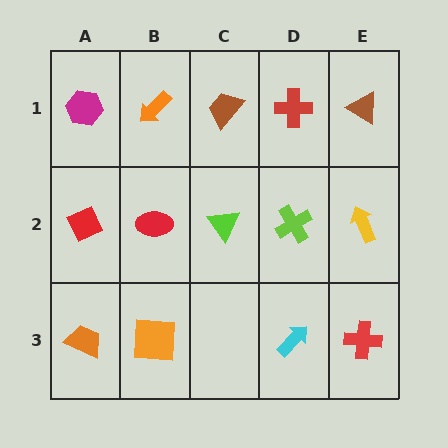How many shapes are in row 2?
5 shapes.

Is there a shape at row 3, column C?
No, that cell is empty.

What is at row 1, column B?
An orange arrow.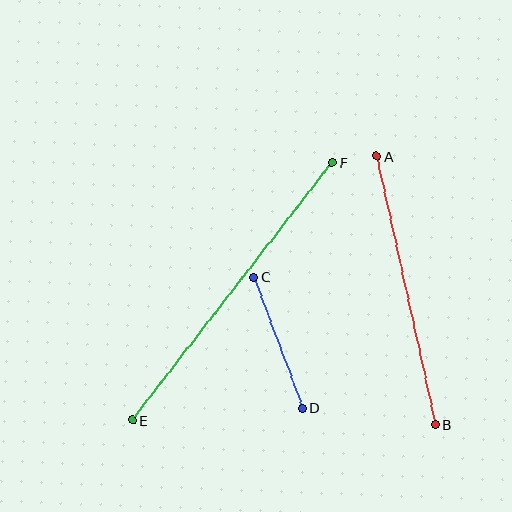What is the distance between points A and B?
The distance is approximately 275 pixels.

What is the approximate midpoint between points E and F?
The midpoint is at approximately (232, 291) pixels.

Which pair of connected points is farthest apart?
Points E and F are farthest apart.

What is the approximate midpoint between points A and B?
The midpoint is at approximately (406, 291) pixels.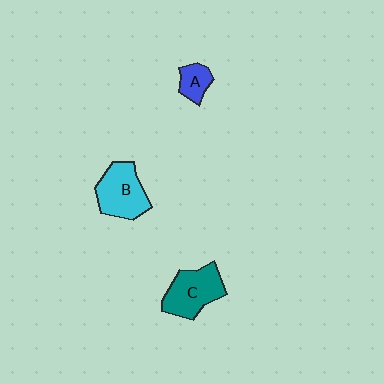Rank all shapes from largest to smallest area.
From largest to smallest: B (cyan), C (teal), A (blue).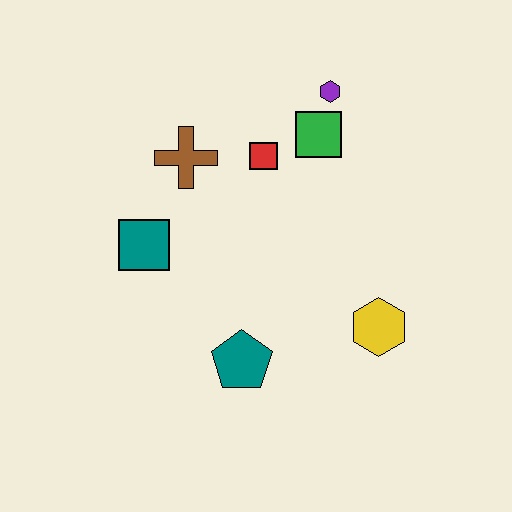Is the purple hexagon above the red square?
Yes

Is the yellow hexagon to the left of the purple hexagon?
No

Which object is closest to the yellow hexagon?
The teal pentagon is closest to the yellow hexagon.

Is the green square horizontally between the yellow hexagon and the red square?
Yes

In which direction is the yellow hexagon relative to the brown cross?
The yellow hexagon is to the right of the brown cross.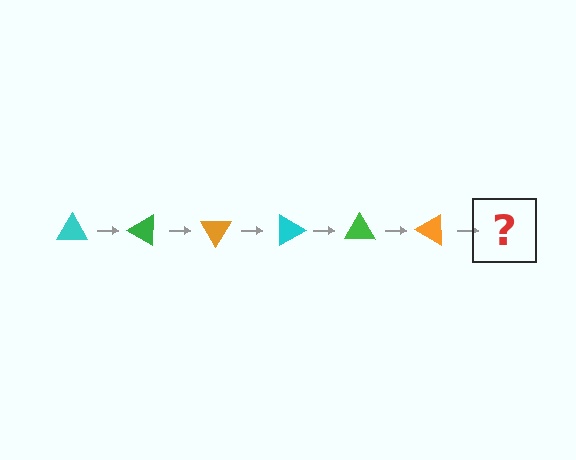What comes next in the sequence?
The next element should be a cyan triangle, rotated 180 degrees from the start.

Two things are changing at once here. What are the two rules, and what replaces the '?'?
The two rules are that it rotates 30 degrees each step and the color cycles through cyan, green, and orange. The '?' should be a cyan triangle, rotated 180 degrees from the start.